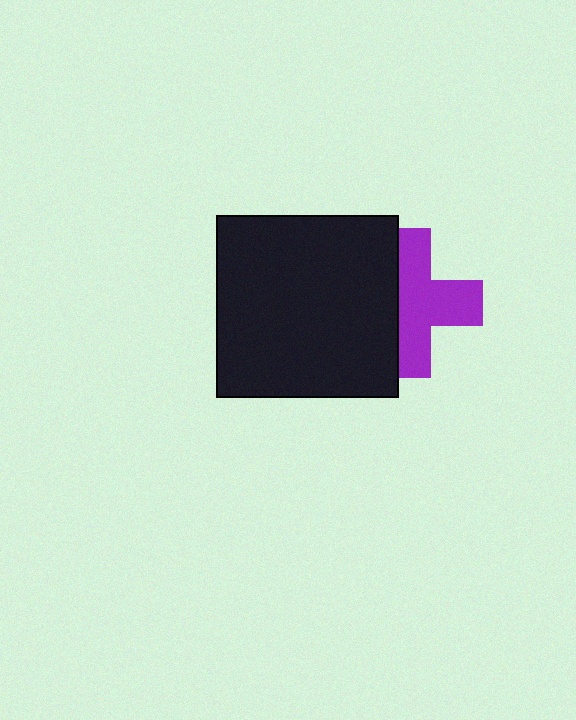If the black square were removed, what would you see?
You would see the complete purple cross.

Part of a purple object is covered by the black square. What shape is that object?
It is a cross.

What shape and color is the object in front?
The object in front is a black square.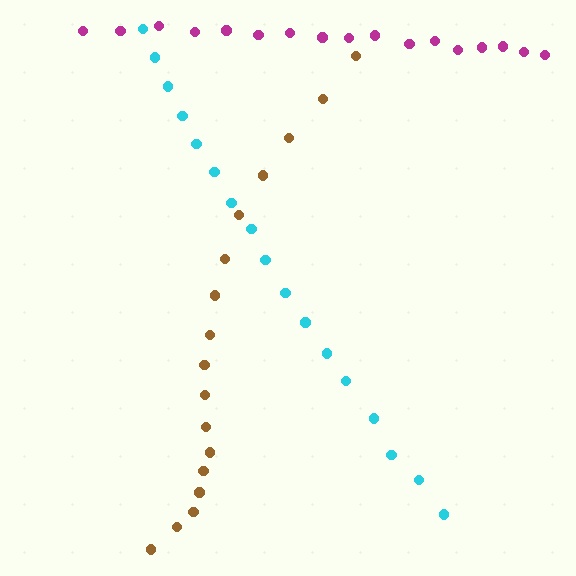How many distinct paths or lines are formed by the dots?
There are 3 distinct paths.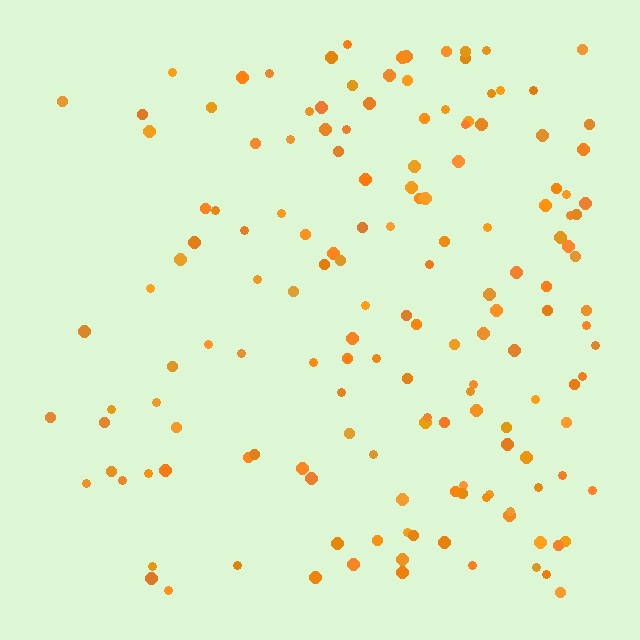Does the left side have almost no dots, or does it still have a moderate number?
Still a moderate number, just noticeably fewer than the right.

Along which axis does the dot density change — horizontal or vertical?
Horizontal.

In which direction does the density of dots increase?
From left to right, with the right side densest.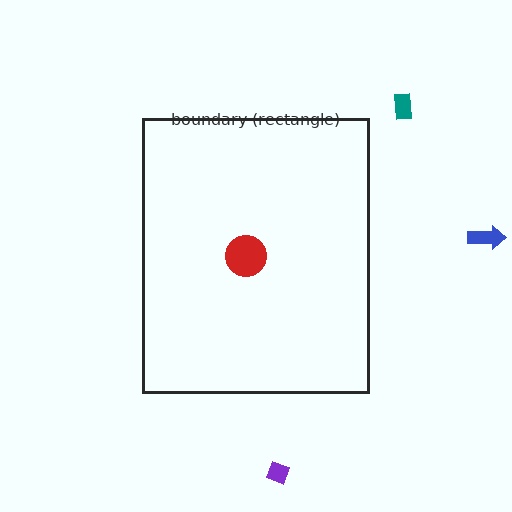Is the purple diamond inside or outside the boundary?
Outside.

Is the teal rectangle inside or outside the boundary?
Outside.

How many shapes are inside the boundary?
1 inside, 3 outside.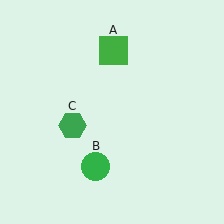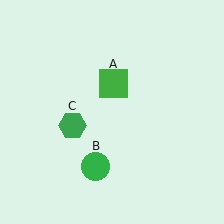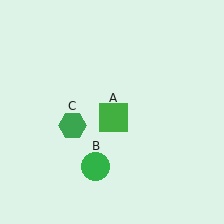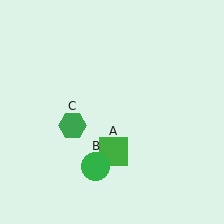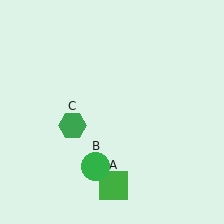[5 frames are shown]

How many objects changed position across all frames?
1 object changed position: green square (object A).